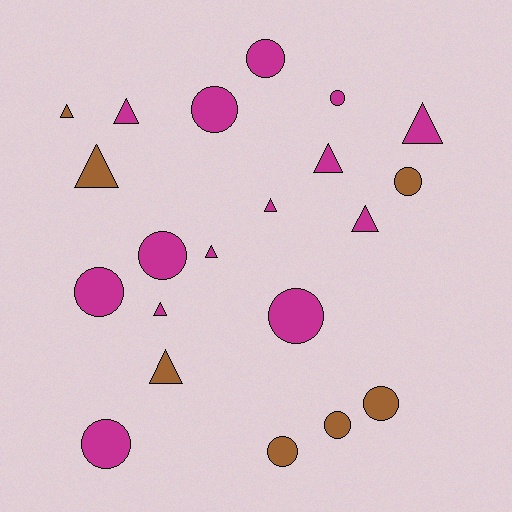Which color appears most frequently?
Magenta, with 14 objects.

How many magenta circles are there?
There are 7 magenta circles.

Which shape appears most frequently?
Circle, with 11 objects.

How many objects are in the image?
There are 21 objects.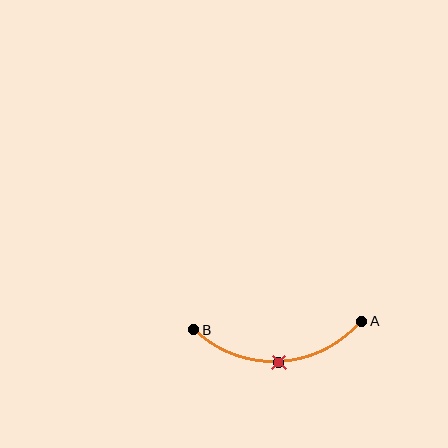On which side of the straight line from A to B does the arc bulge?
The arc bulges below the straight line connecting A and B.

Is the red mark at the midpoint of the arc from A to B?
Yes. The red mark lies on the arc at equal arc-length from both A and B — it is the arc midpoint.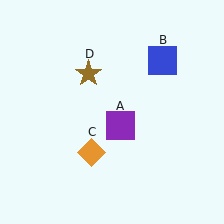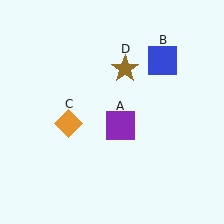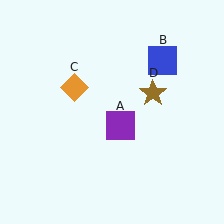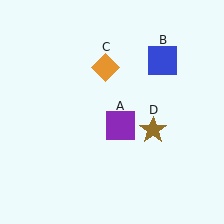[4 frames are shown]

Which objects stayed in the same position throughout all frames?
Purple square (object A) and blue square (object B) remained stationary.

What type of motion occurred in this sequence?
The orange diamond (object C), brown star (object D) rotated clockwise around the center of the scene.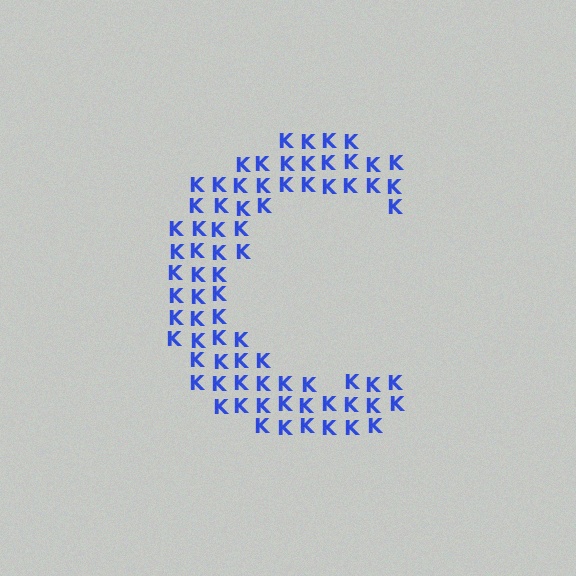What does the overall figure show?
The overall figure shows the letter C.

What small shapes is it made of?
It is made of small letter K's.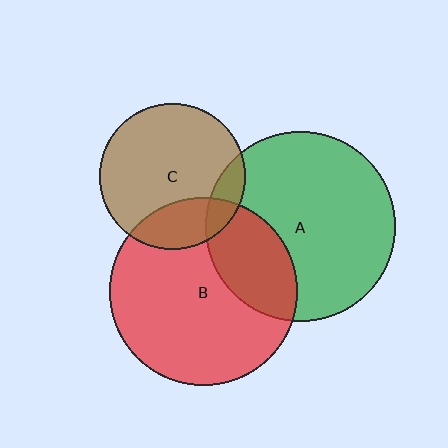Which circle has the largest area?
Circle A (green).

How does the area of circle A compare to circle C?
Approximately 1.7 times.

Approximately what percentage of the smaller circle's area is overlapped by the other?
Approximately 10%.